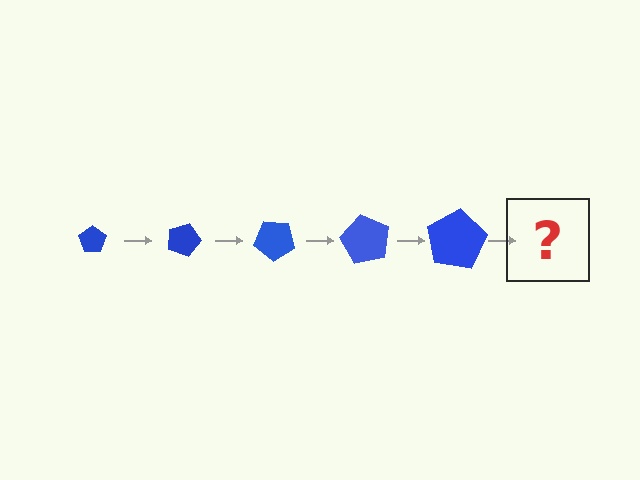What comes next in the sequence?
The next element should be a pentagon, larger than the previous one and rotated 100 degrees from the start.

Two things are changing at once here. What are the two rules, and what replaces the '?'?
The two rules are that the pentagon grows larger each step and it rotates 20 degrees each step. The '?' should be a pentagon, larger than the previous one and rotated 100 degrees from the start.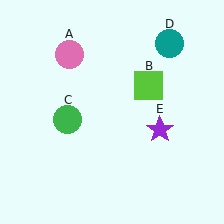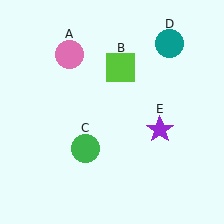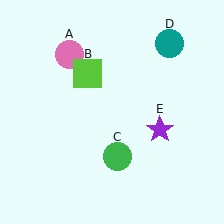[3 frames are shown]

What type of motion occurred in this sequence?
The lime square (object B), green circle (object C) rotated counterclockwise around the center of the scene.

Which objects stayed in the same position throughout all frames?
Pink circle (object A) and teal circle (object D) and purple star (object E) remained stationary.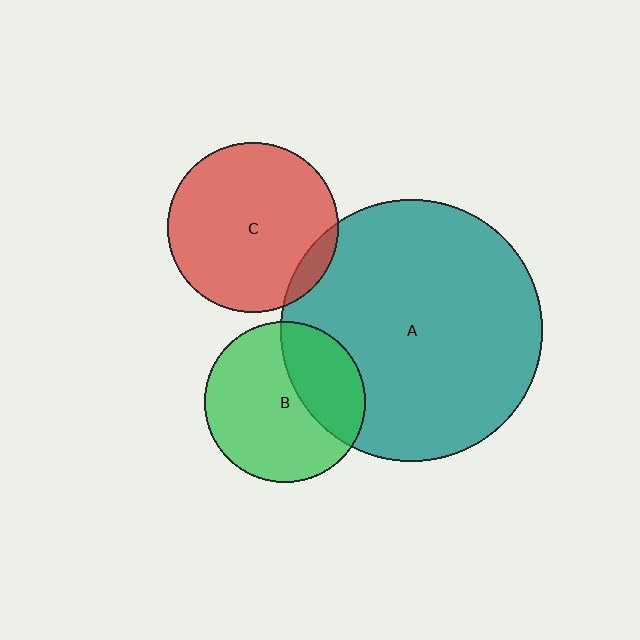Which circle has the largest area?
Circle A (teal).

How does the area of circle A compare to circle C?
Approximately 2.4 times.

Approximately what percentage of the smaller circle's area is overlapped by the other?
Approximately 10%.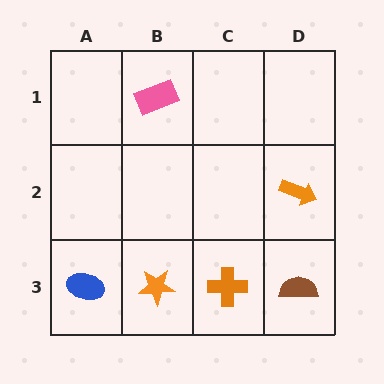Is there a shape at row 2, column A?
No, that cell is empty.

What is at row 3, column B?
An orange star.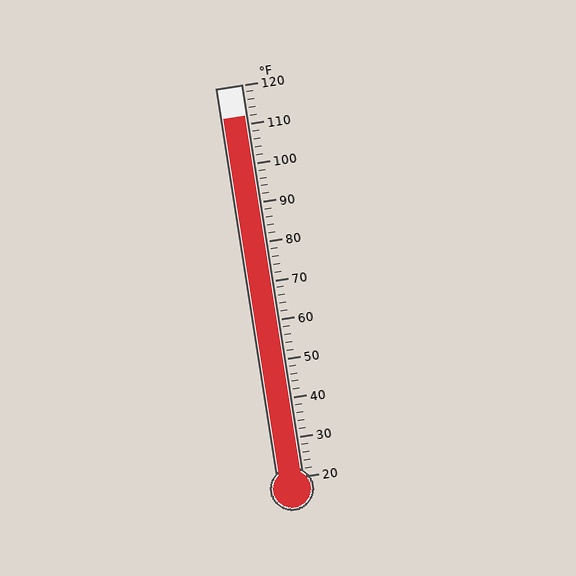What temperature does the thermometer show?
The thermometer shows approximately 112°F.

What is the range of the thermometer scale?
The thermometer scale ranges from 20°F to 120°F.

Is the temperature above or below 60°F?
The temperature is above 60°F.